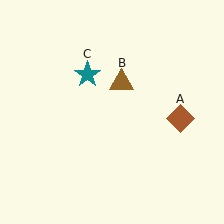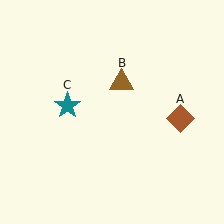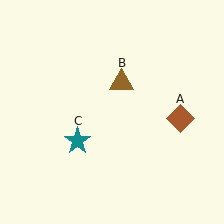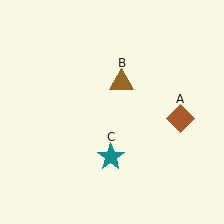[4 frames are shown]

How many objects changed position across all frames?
1 object changed position: teal star (object C).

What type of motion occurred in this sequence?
The teal star (object C) rotated counterclockwise around the center of the scene.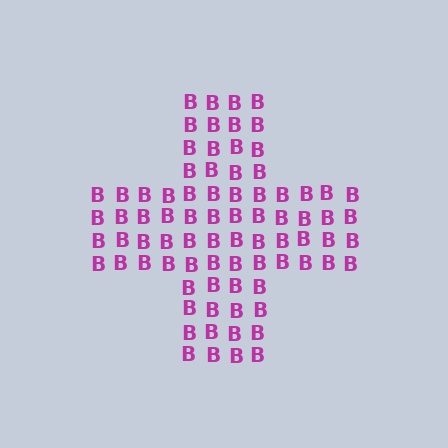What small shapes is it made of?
It is made of small letter B's.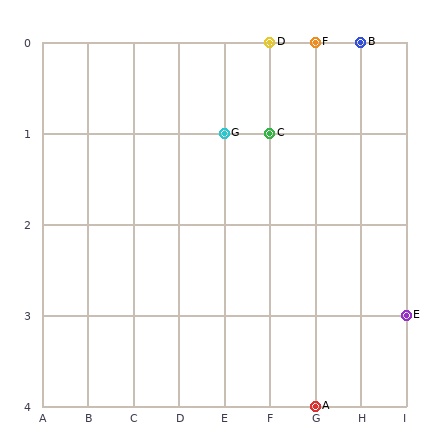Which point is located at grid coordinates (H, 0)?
Point B is at (H, 0).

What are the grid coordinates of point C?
Point C is at grid coordinates (F, 1).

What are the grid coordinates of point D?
Point D is at grid coordinates (F, 0).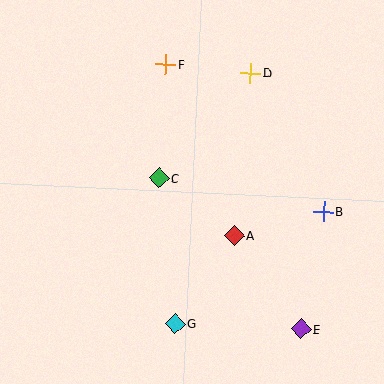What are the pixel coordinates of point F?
Point F is at (166, 65).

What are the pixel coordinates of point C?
Point C is at (159, 178).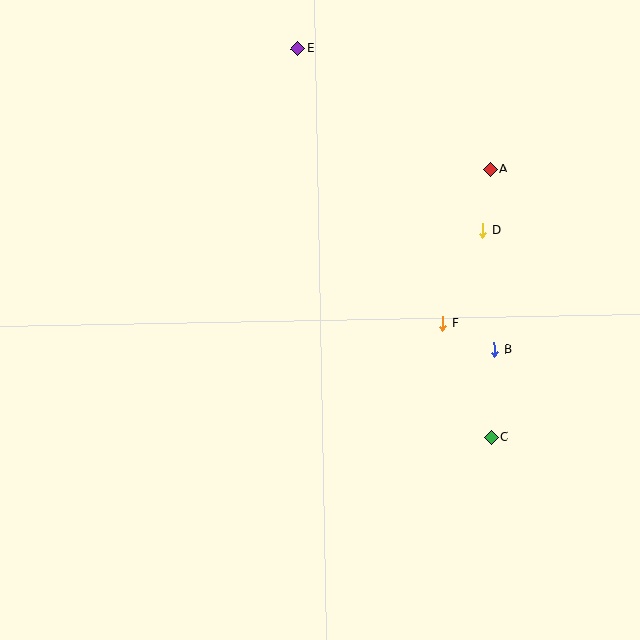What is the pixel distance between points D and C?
The distance between D and C is 207 pixels.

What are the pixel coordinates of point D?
Point D is at (483, 230).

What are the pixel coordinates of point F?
Point F is at (443, 323).